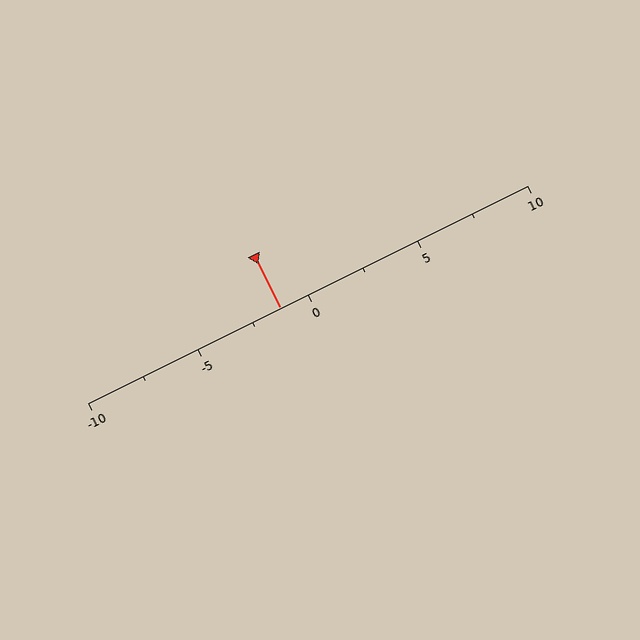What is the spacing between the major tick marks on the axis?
The major ticks are spaced 5 apart.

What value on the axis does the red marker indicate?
The marker indicates approximately -1.2.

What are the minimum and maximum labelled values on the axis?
The axis runs from -10 to 10.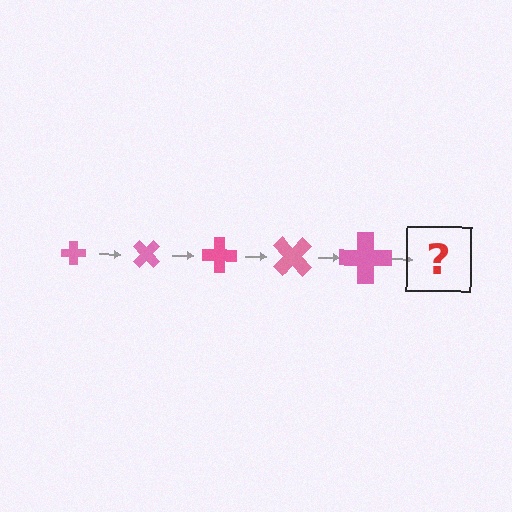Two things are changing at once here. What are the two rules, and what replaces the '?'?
The two rules are that the cross grows larger each step and it rotates 45 degrees each step. The '?' should be a cross, larger than the previous one and rotated 225 degrees from the start.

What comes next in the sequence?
The next element should be a cross, larger than the previous one and rotated 225 degrees from the start.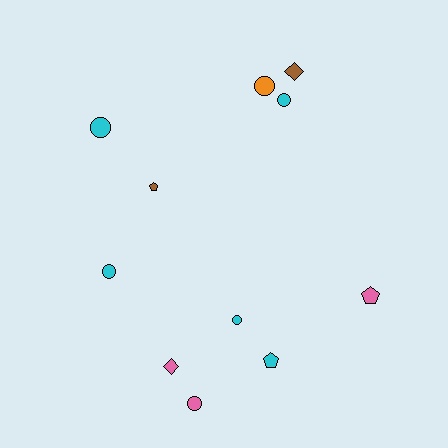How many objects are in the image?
There are 11 objects.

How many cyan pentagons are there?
There is 1 cyan pentagon.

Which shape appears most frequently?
Circle, with 6 objects.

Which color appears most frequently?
Cyan, with 5 objects.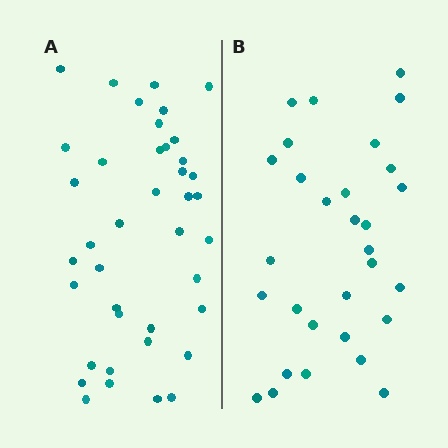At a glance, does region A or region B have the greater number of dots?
Region A (the left region) has more dots.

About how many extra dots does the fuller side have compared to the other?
Region A has roughly 10 or so more dots than region B.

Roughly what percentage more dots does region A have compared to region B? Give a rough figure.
About 35% more.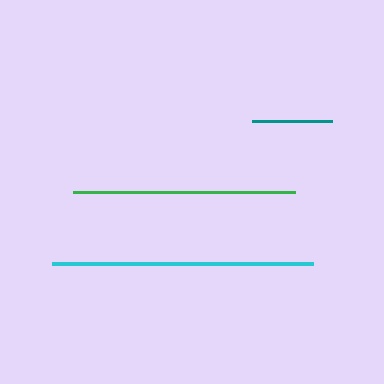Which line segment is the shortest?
The teal line is the shortest at approximately 80 pixels.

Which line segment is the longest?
The cyan line is the longest at approximately 261 pixels.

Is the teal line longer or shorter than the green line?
The green line is longer than the teal line.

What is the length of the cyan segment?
The cyan segment is approximately 261 pixels long.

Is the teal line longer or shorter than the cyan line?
The cyan line is longer than the teal line.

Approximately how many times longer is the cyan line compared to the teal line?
The cyan line is approximately 3.3 times the length of the teal line.